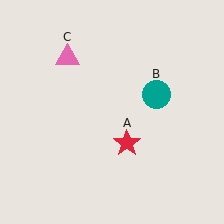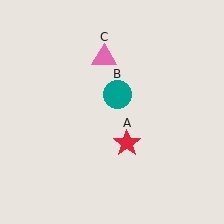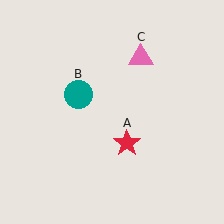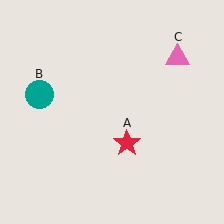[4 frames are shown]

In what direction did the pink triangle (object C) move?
The pink triangle (object C) moved right.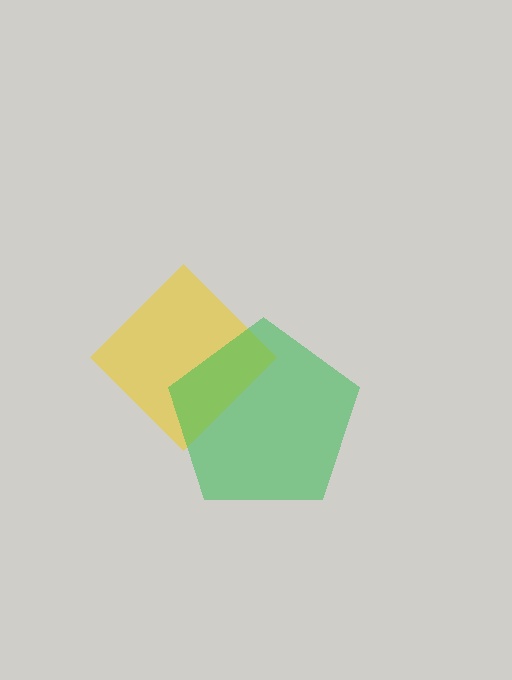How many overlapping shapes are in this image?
There are 2 overlapping shapes in the image.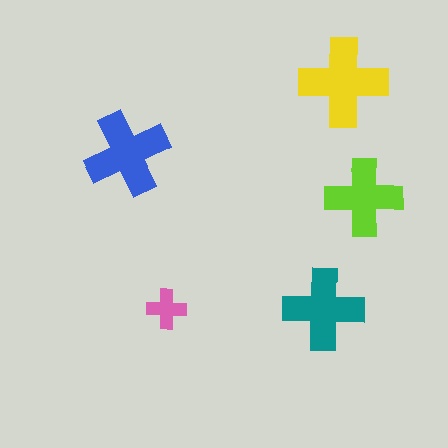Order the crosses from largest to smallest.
the yellow one, the blue one, the teal one, the lime one, the pink one.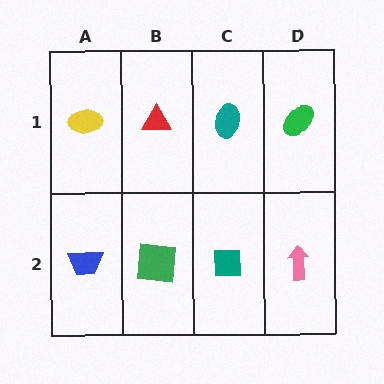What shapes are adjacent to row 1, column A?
A blue trapezoid (row 2, column A), a red triangle (row 1, column B).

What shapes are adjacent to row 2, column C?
A teal ellipse (row 1, column C), a green square (row 2, column B), a pink arrow (row 2, column D).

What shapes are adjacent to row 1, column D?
A pink arrow (row 2, column D), a teal ellipse (row 1, column C).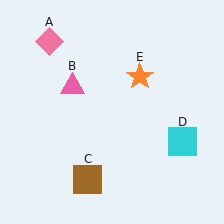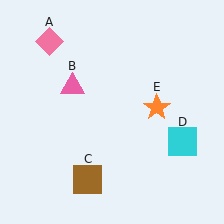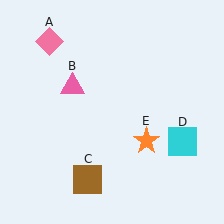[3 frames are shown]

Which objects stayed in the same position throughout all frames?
Pink diamond (object A) and pink triangle (object B) and brown square (object C) and cyan square (object D) remained stationary.